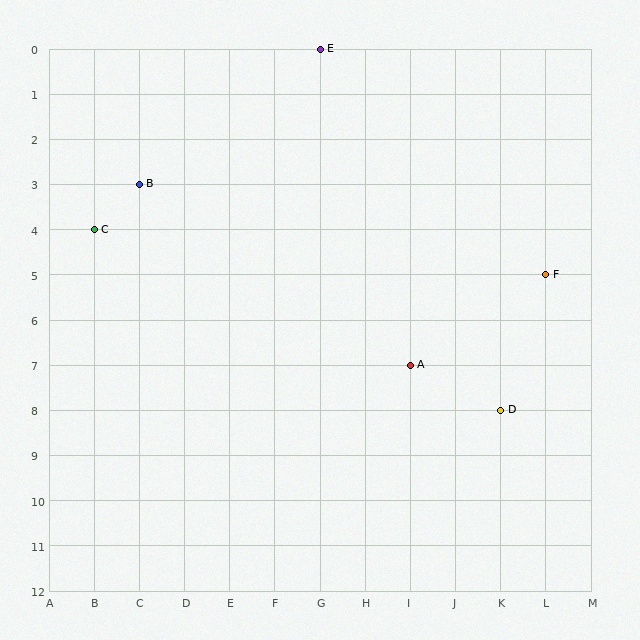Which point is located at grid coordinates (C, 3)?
Point B is at (C, 3).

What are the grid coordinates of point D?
Point D is at grid coordinates (K, 8).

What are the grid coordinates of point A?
Point A is at grid coordinates (I, 7).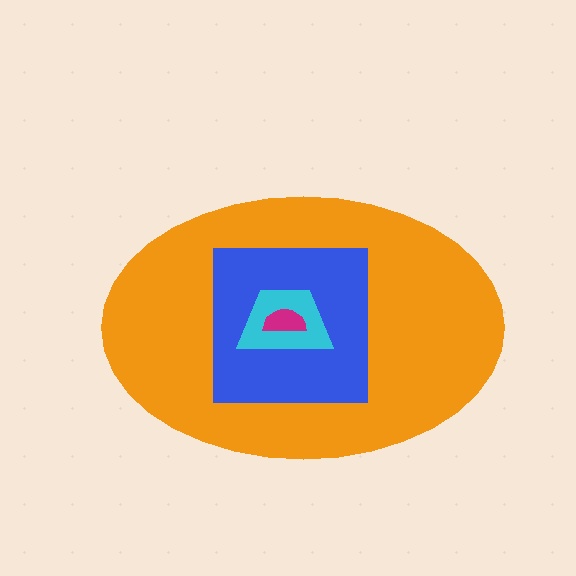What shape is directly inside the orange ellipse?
The blue square.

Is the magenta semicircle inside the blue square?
Yes.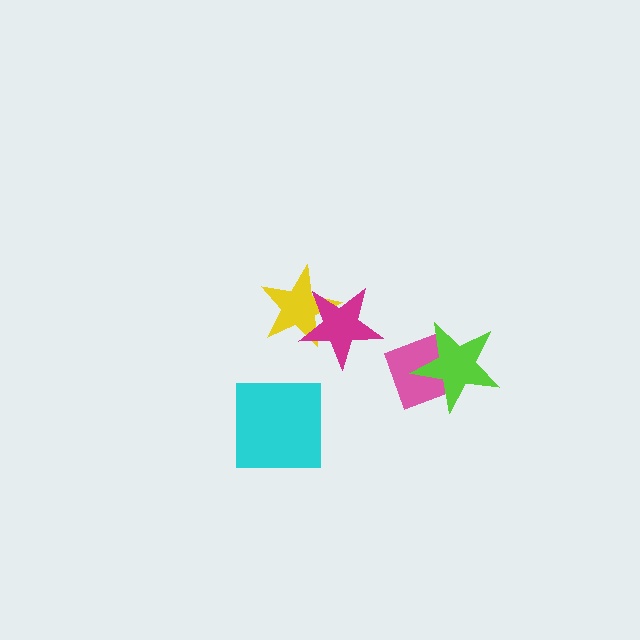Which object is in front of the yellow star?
The magenta star is in front of the yellow star.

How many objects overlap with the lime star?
1 object overlaps with the lime star.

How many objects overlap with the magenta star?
1 object overlaps with the magenta star.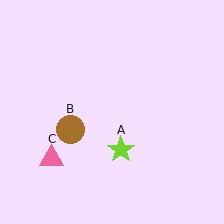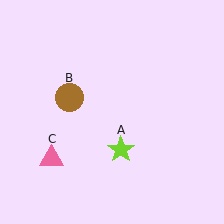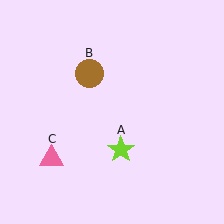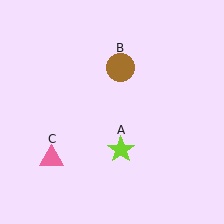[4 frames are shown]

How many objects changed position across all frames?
1 object changed position: brown circle (object B).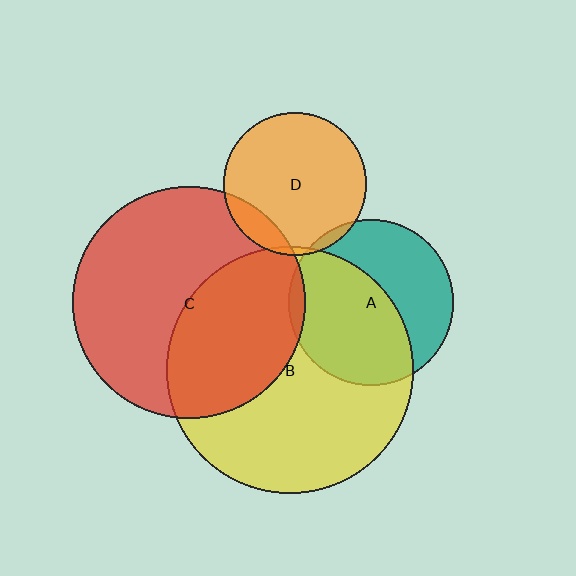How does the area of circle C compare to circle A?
Approximately 2.0 times.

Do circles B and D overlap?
Yes.